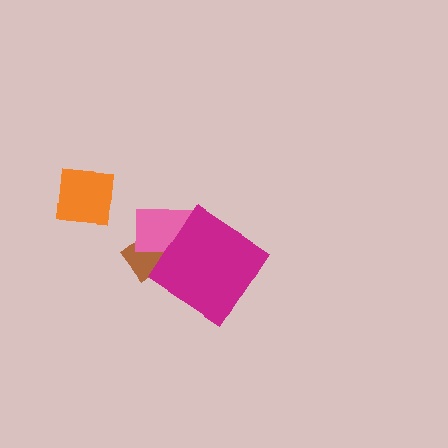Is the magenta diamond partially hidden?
No, no other shape covers it.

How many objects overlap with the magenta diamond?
1 object overlaps with the magenta diamond.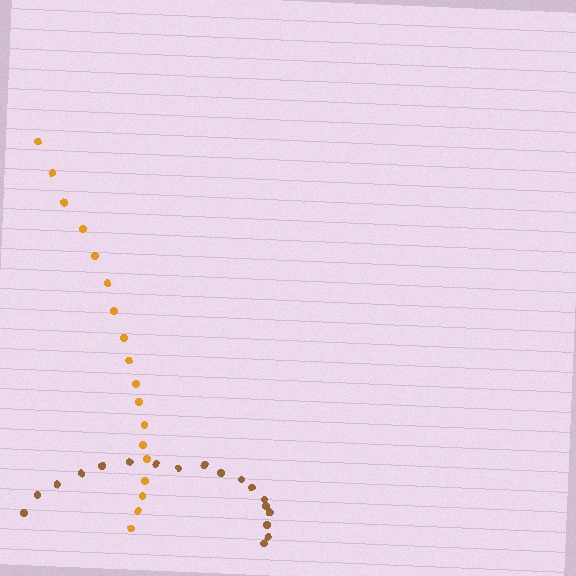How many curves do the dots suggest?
There are 2 distinct paths.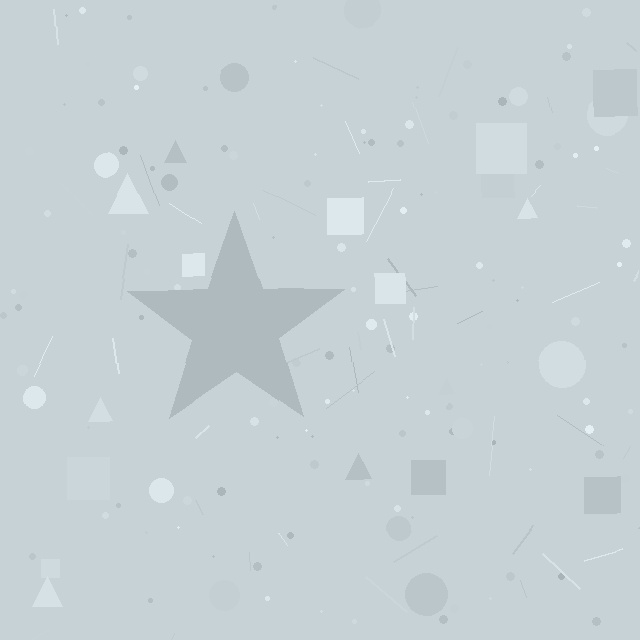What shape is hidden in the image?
A star is hidden in the image.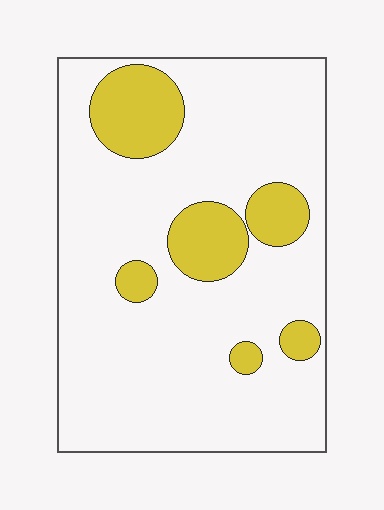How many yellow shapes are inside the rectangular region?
6.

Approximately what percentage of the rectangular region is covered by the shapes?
Approximately 20%.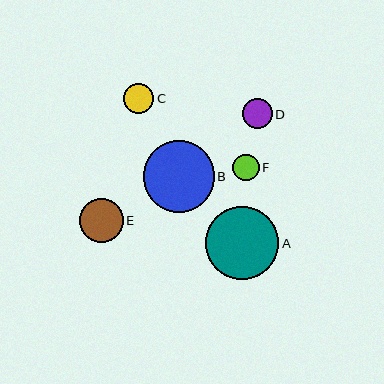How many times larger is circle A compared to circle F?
Circle A is approximately 2.7 times the size of circle F.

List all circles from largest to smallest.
From largest to smallest: A, B, E, C, D, F.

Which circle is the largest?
Circle A is the largest with a size of approximately 73 pixels.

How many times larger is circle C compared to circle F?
Circle C is approximately 1.1 times the size of circle F.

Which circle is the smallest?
Circle F is the smallest with a size of approximately 27 pixels.